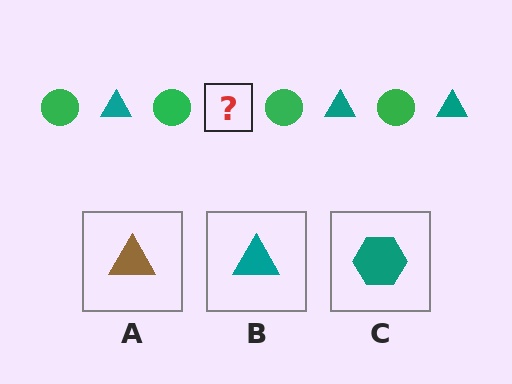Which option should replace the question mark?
Option B.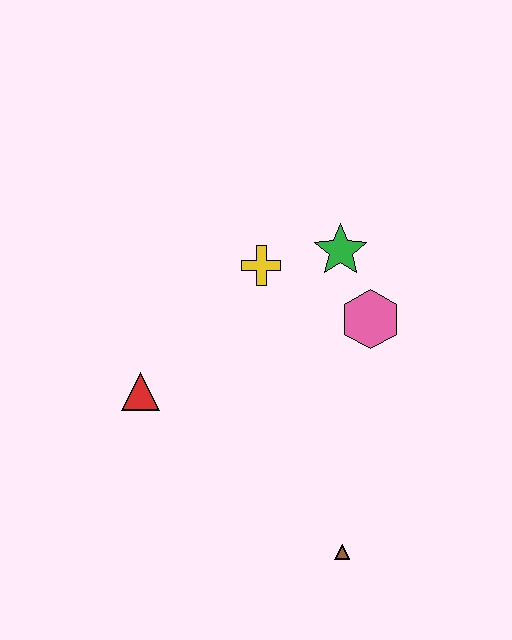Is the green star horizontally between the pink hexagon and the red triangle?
Yes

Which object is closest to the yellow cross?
The green star is closest to the yellow cross.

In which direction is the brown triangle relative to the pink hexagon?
The brown triangle is below the pink hexagon.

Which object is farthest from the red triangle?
The brown triangle is farthest from the red triangle.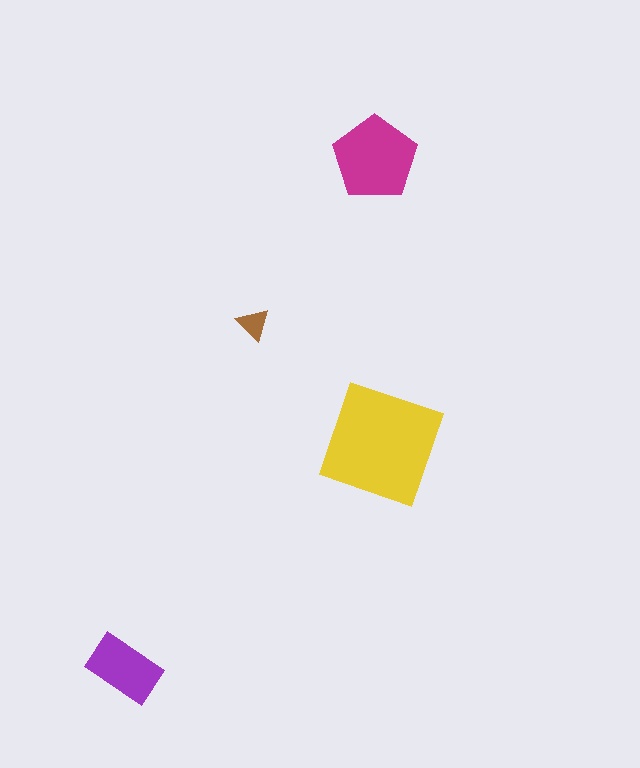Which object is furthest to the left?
The purple rectangle is leftmost.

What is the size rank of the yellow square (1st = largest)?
1st.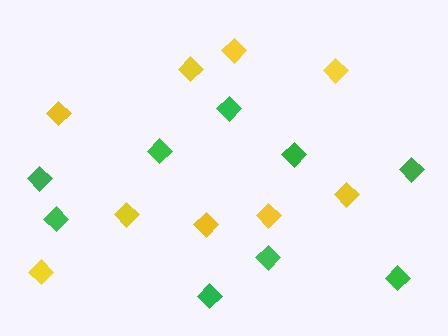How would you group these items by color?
There are 2 groups: one group of yellow diamonds (9) and one group of green diamonds (9).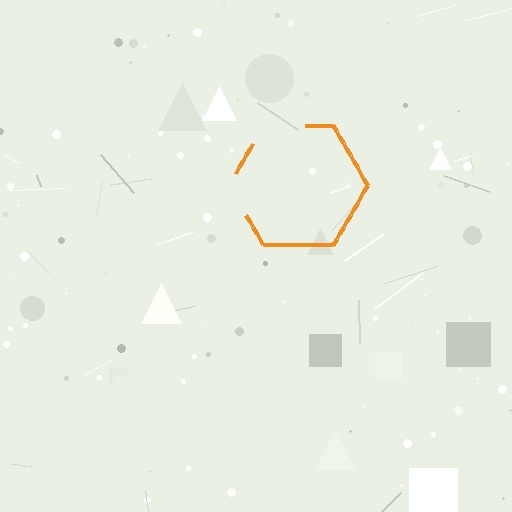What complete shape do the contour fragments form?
The contour fragments form a hexagon.